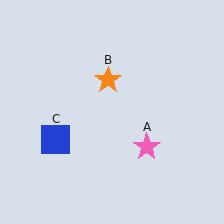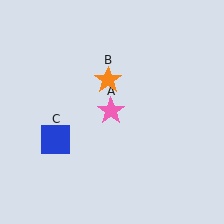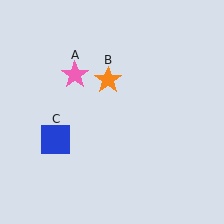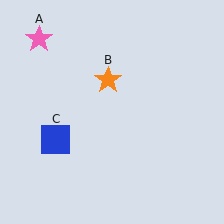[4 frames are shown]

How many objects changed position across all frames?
1 object changed position: pink star (object A).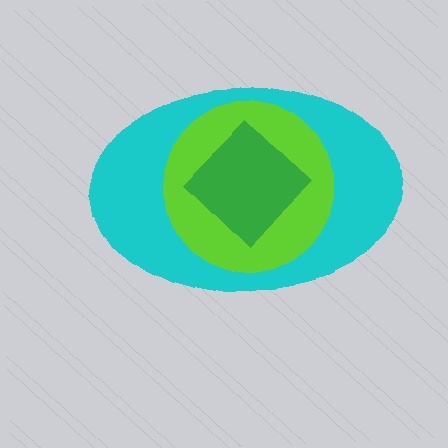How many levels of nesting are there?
3.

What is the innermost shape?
The green diamond.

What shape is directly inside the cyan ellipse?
The lime circle.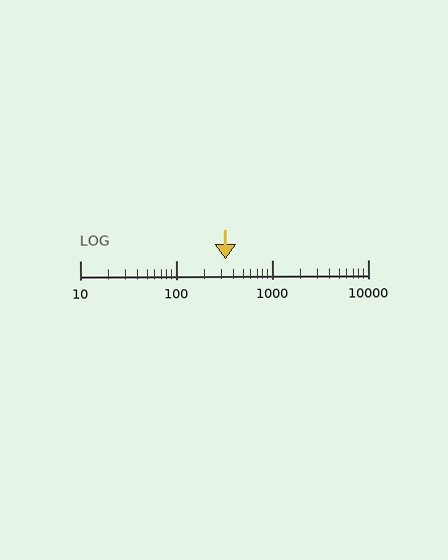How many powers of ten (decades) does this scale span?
The scale spans 3 decades, from 10 to 10000.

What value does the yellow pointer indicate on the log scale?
The pointer indicates approximately 330.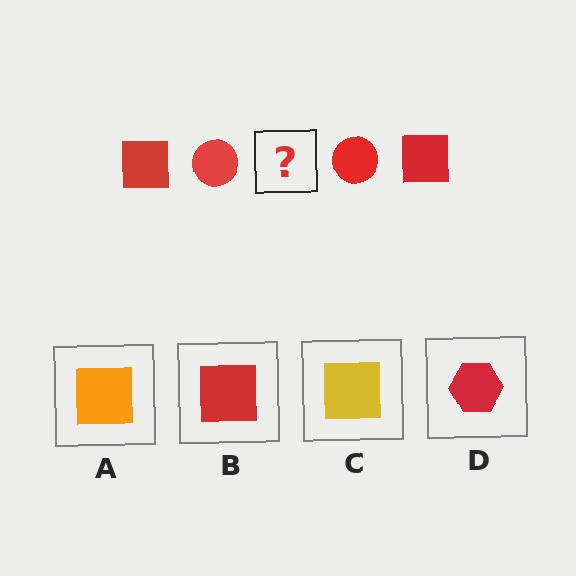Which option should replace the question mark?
Option B.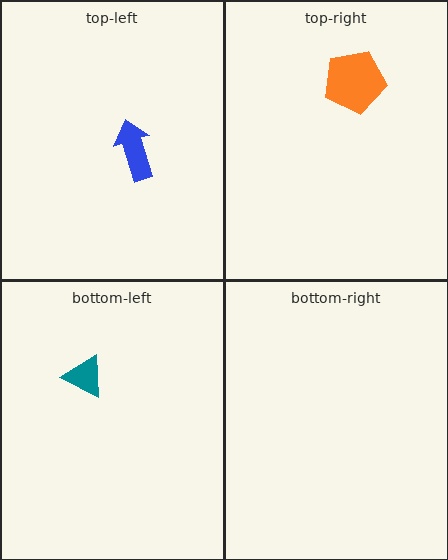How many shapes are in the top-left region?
1.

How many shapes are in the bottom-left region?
1.